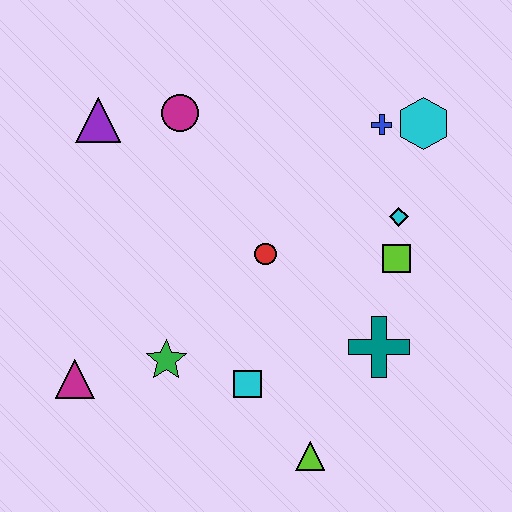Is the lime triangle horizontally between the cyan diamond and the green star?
Yes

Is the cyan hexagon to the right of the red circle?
Yes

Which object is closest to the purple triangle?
The magenta circle is closest to the purple triangle.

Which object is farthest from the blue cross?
The magenta triangle is farthest from the blue cross.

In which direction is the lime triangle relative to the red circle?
The lime triangle is below the red circle.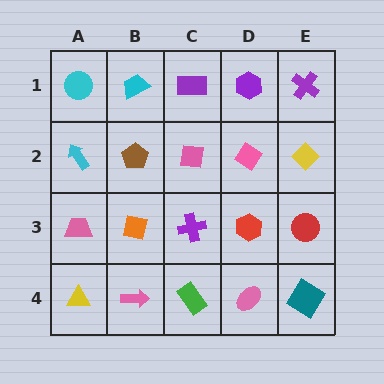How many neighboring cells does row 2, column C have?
4.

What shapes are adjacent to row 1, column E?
A yellow diamond (row 2, column E), a purple hexagon (row 1, column D).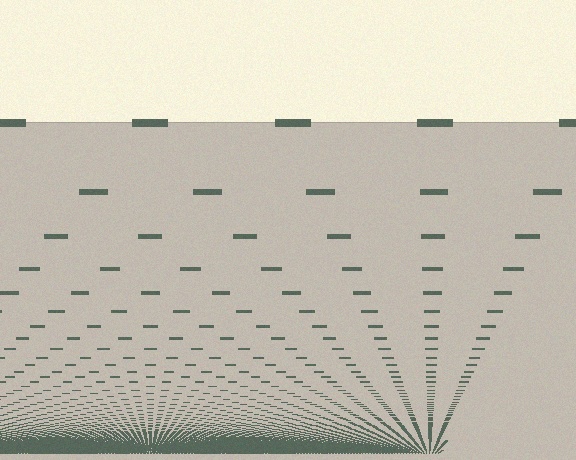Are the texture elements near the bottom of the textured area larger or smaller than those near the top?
Smaller. The gradient is inverted — elements near the bottom are smaller and denser.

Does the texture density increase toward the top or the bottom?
Density increases toward the bottom.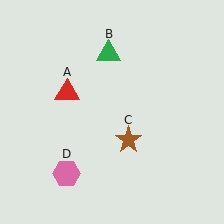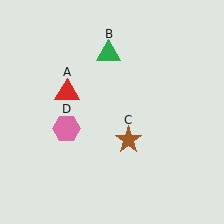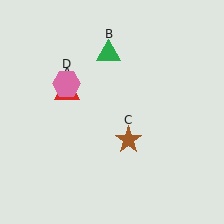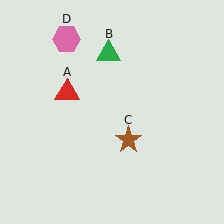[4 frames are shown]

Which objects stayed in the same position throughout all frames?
Red triangle (object A) and green triangle (object B) and brown star (object C) remained stationary.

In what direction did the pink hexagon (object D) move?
The pink hexagon (object D) moved up.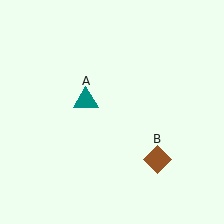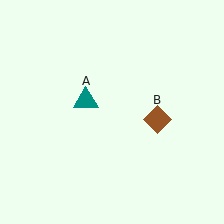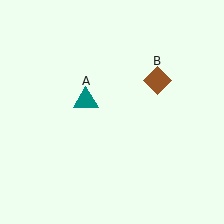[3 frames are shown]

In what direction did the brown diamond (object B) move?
The brown diamond (object B) moved up.